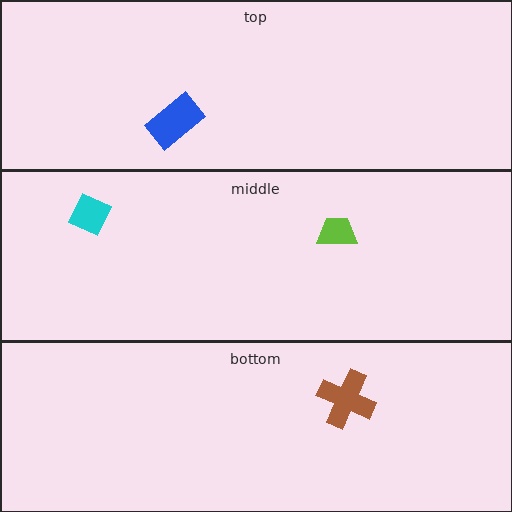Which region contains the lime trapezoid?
The middle region.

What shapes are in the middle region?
The lime trapezoid, the cyan diamond.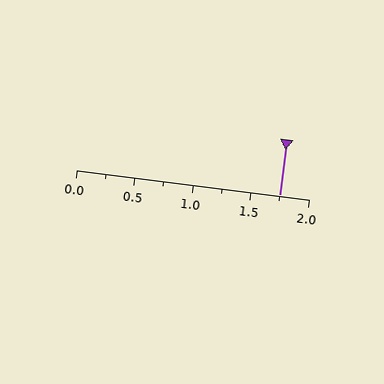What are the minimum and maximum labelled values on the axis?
The axis runs from 0.0 to 2.0.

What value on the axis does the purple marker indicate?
The marker indicates approximately 1.75.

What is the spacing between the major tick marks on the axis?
The major ticks are spaced 0.5 apart.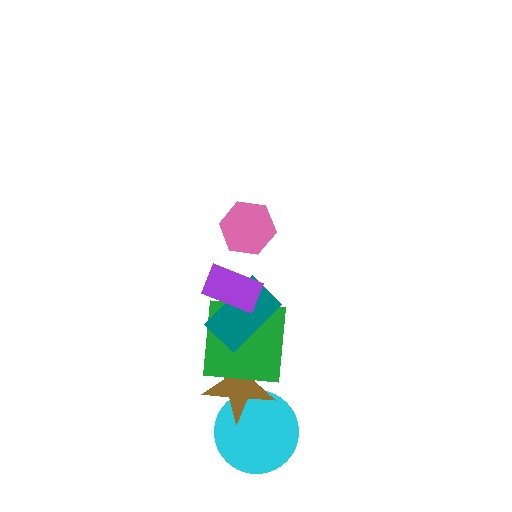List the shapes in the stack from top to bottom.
From top to bottom: the pink hexagon, the purple rectangle, the teal rectangle, the green square, the brown star, the cyan circle.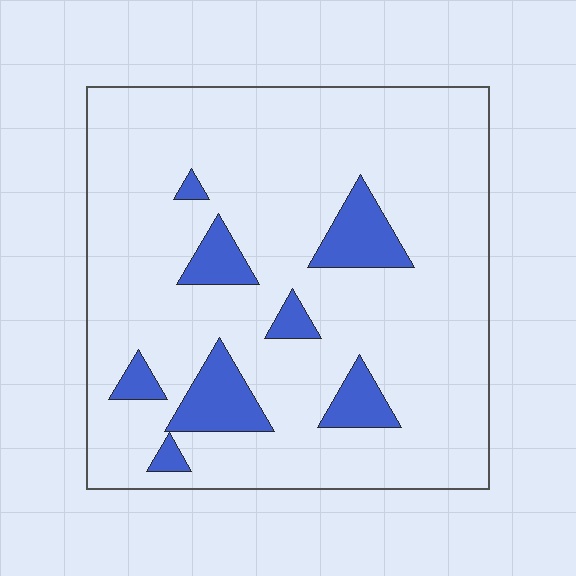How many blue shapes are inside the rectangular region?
8.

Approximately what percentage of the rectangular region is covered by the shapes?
Approximately 15%.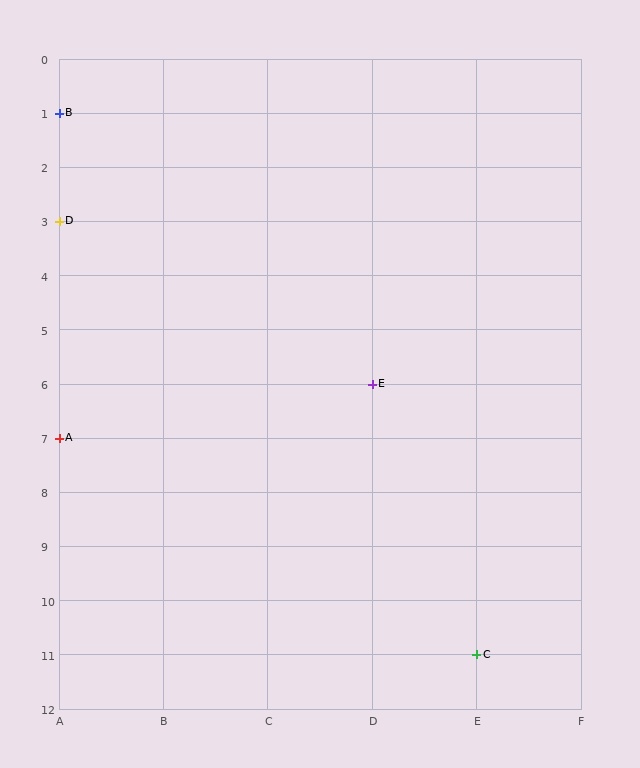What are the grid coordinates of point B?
Point B is at grid coordinates (A, 1).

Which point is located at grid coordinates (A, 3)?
Point D is at (A, 3).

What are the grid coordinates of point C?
Point C is at grid coordinates (E, 11).